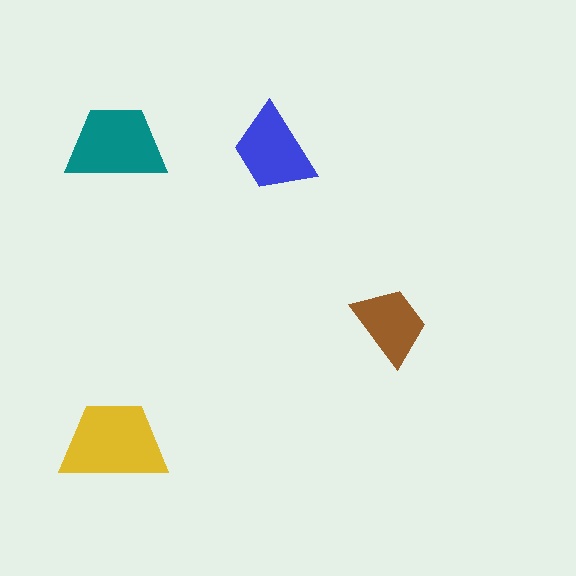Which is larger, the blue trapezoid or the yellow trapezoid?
The yellow one.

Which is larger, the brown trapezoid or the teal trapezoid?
The teal one.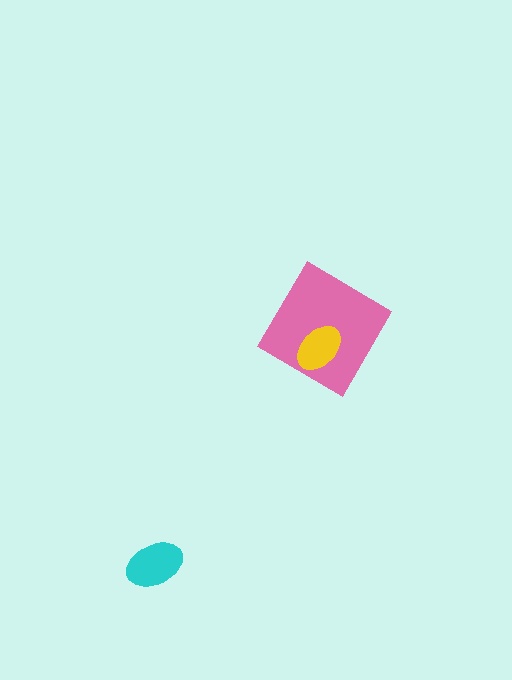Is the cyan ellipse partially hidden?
No, no other shape covers it.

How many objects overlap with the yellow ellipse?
1 object overlaps with the yellow ellipse.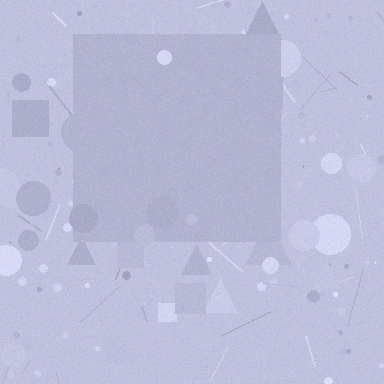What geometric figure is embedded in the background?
A square is embedded in the background.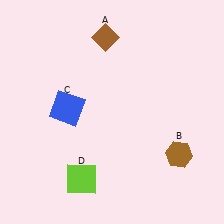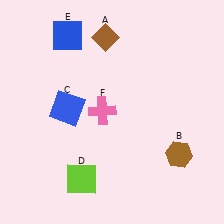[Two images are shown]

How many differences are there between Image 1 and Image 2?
There are 2 differences between the two images.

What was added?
A blue square (E), a pink cross (F) were added in Image 2.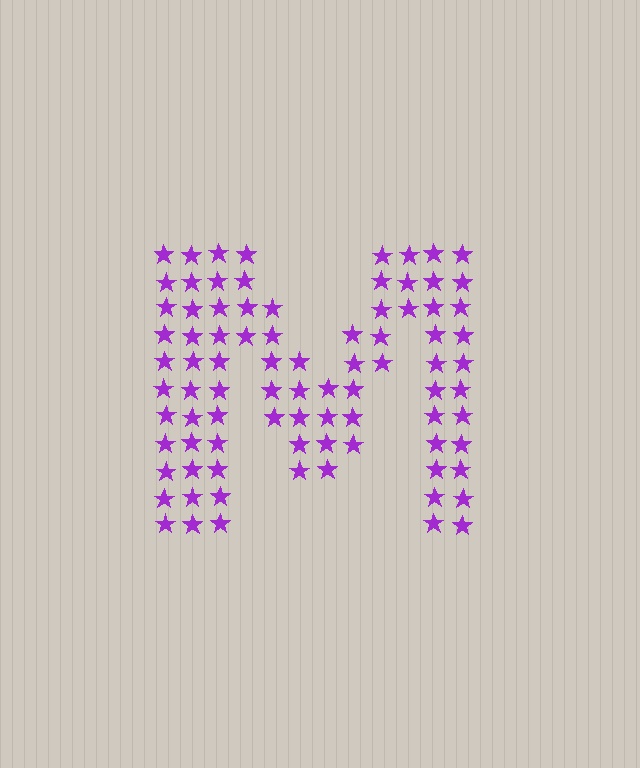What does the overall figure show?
The overall figure shows the letter M.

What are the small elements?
The small elements are stars.